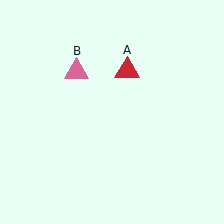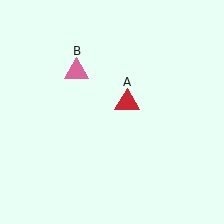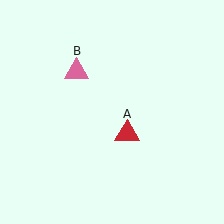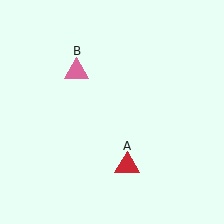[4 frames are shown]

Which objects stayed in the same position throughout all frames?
Pink triangle (object B) remained stationary.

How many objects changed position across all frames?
1 object changed position: red triangle (object A).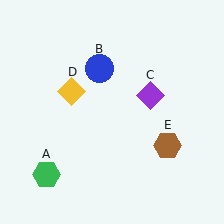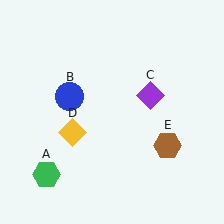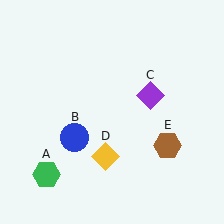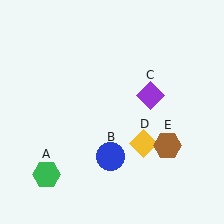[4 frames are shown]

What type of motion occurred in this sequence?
The blue circle (object B), yellow diamond (object D) rotated counterclockwise around the center of the scene.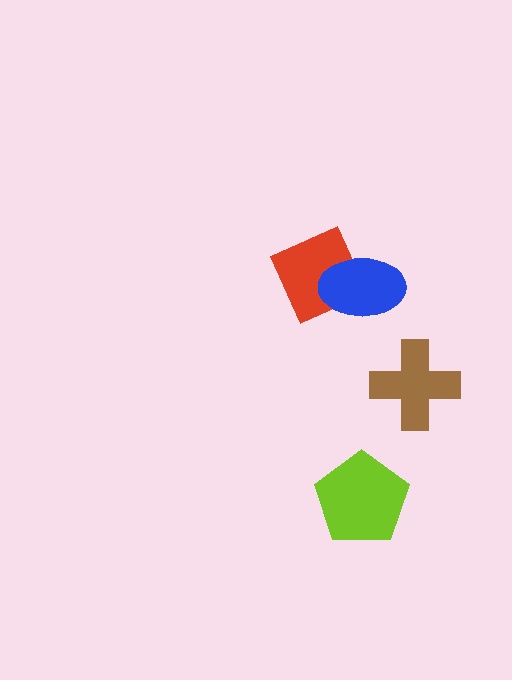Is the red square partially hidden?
Yes, it is partially covered by another shape.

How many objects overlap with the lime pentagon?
0 objects overlap with the lime pentagon.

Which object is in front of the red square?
The blue ellipse is in front of the red square.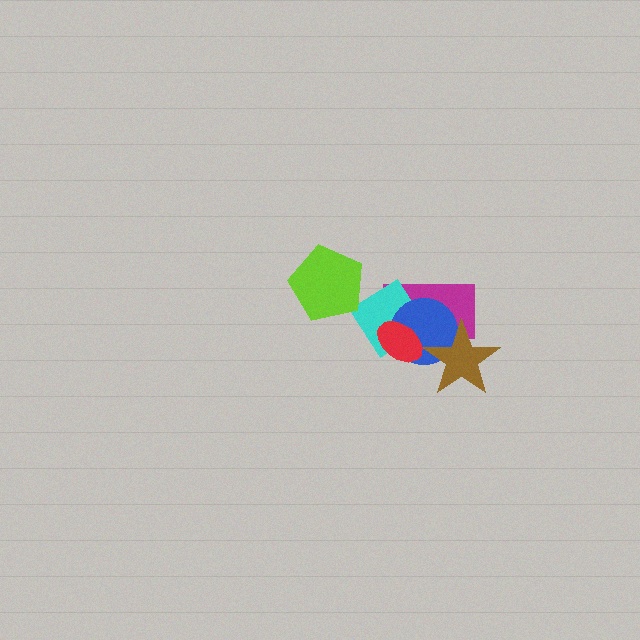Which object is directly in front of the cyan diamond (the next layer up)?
The blue circle is directly in front of the cyan diamond.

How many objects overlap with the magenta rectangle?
4 objects overlap with the magenta rectangle.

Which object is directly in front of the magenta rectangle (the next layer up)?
The cyan diamond is directly in front of the magenta rectangle.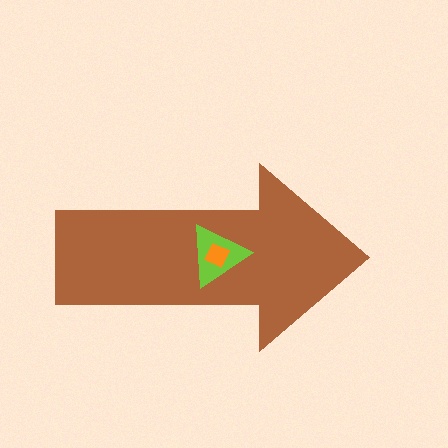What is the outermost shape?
The brown arrow.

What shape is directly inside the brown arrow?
The lime triangle.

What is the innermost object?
The orange square.